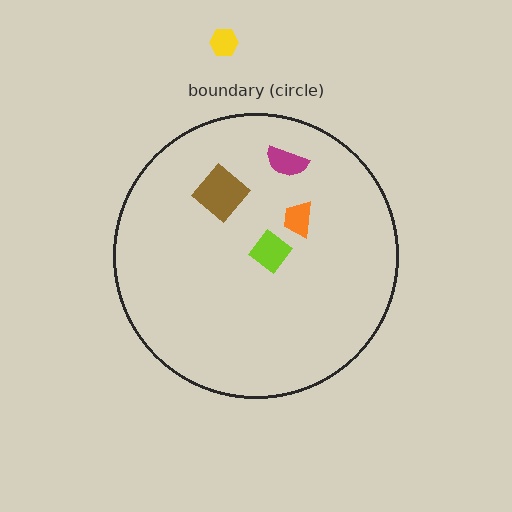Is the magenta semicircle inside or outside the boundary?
Inside.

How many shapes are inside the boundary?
4 inside, 1 outside.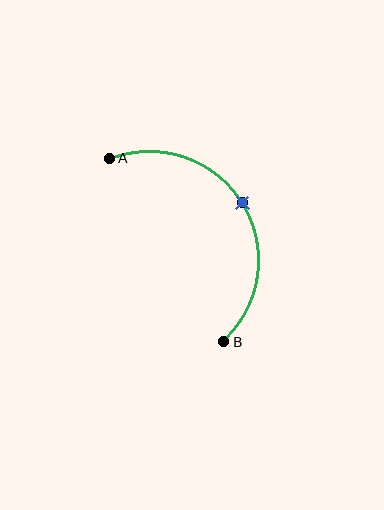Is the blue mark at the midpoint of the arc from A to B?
Yes. The blue mark lies on the arc at equal arc-length from both A and B — it is the arc midpoint.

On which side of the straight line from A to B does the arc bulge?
The arc bulges to the right of the straight line connecting A and B.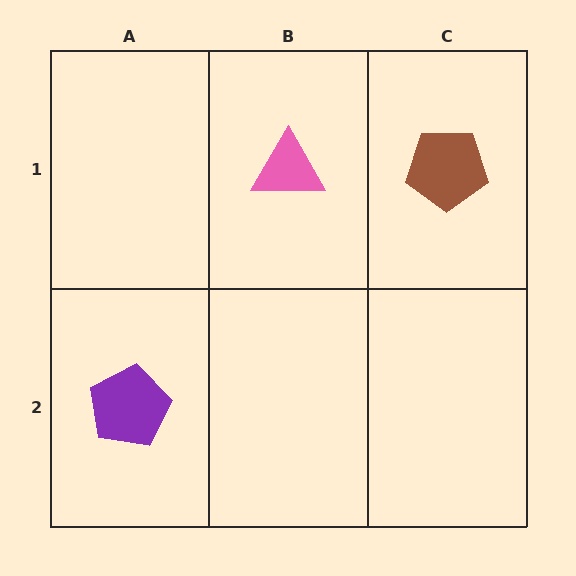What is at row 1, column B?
A pink triangle.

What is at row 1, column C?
A brown pentagon.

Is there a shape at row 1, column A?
No, that cell is empty.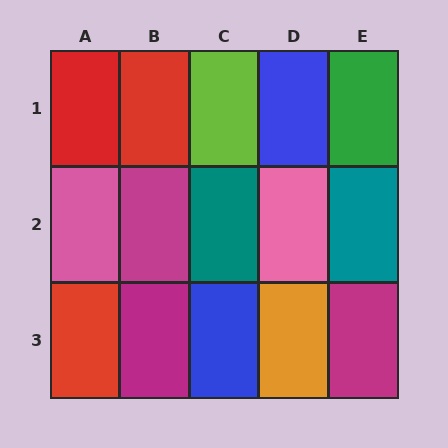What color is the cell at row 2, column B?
Magenta.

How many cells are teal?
2 cells are teal.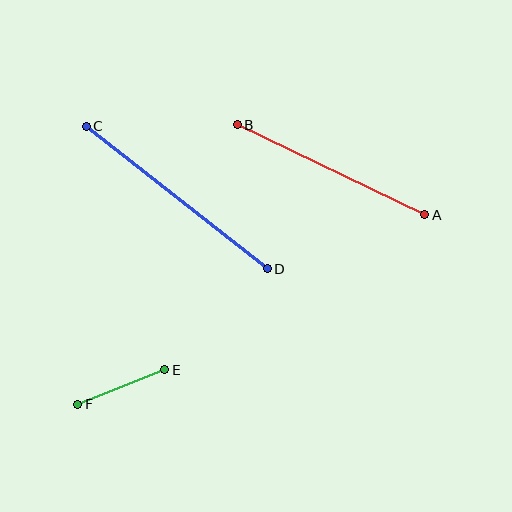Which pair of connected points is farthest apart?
Points C and D are farthest apart.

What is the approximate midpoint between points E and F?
The midpoint is at approximately (121, 387) pixels.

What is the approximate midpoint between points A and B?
The midpoint is at approximately (331, 170) pixels.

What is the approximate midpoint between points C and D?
The midpoint is at approximately (177, 197) pixels.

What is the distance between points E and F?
The distance is approximately 93 pixels.